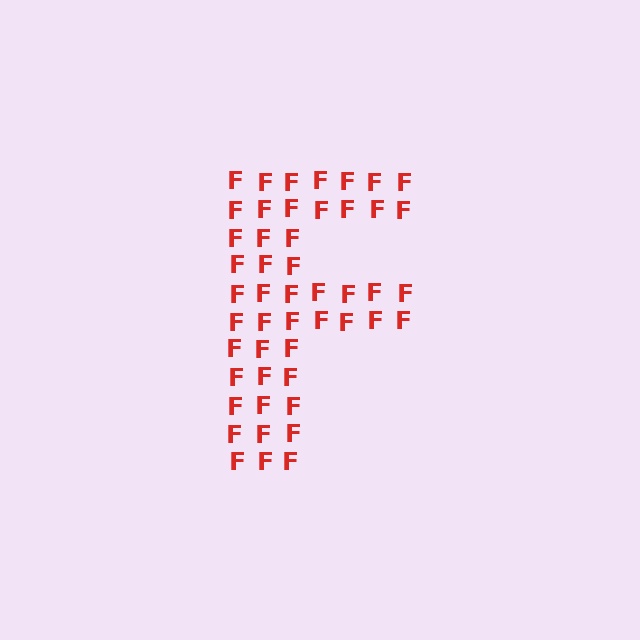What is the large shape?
The large shape is the letter F.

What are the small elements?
The small elements are letter F's.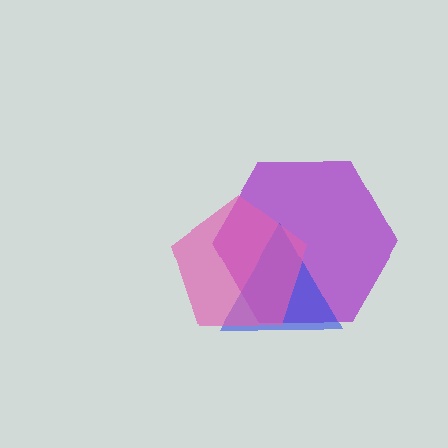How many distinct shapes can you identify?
There are 3 distinct shapes: a purple hexagon, a blue triangle, a pink pentagon.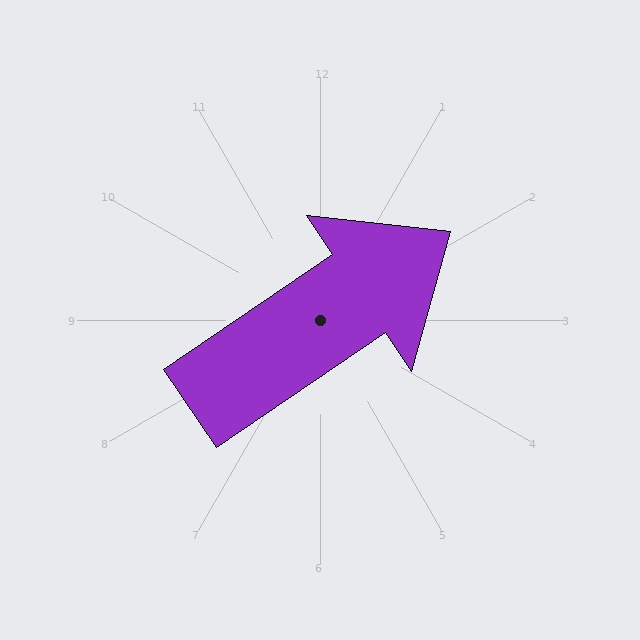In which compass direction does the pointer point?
Northeast.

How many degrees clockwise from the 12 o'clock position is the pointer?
Approximately 56 degrees.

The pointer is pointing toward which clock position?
Roughly 2 o'clock.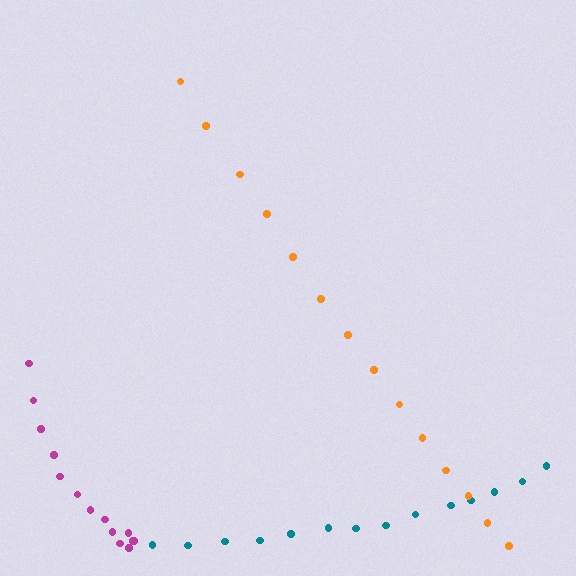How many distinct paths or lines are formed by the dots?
There are 3 distinct paths.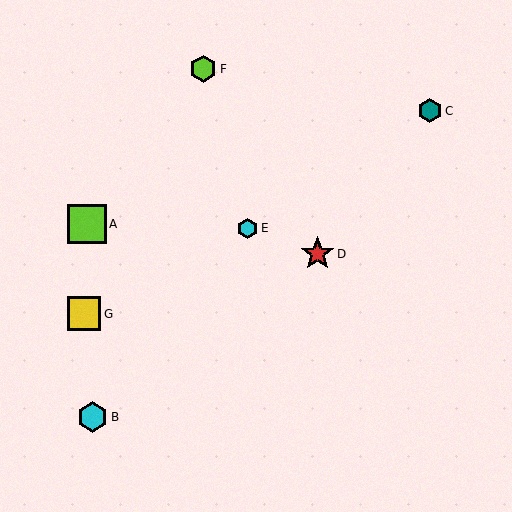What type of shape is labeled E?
Shape E is a cyan hexagon.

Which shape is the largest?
The lime square (labeled A) is the largest.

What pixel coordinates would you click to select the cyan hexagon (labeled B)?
Click at (93, 417) to select the cyan hexagon B.